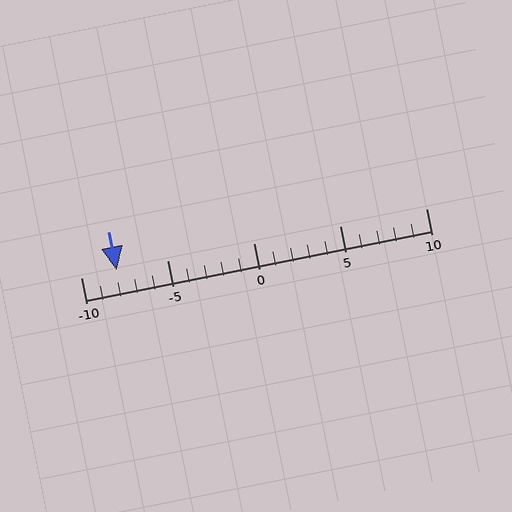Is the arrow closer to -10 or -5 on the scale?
The arrow is closer to -10.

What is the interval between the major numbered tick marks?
The major tick marks are spaced 5 units apart.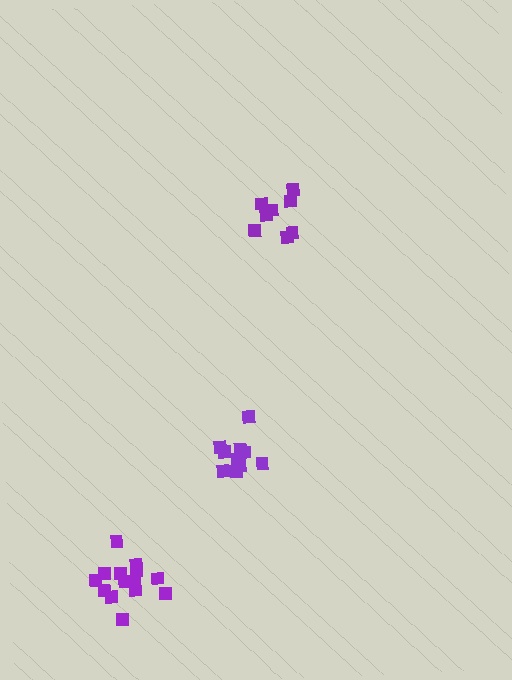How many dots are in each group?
Group 1: 14 dots, Group 2: 8 dots, Group 3: 10 dots (32 total).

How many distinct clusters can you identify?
There are 3 distinct clusters.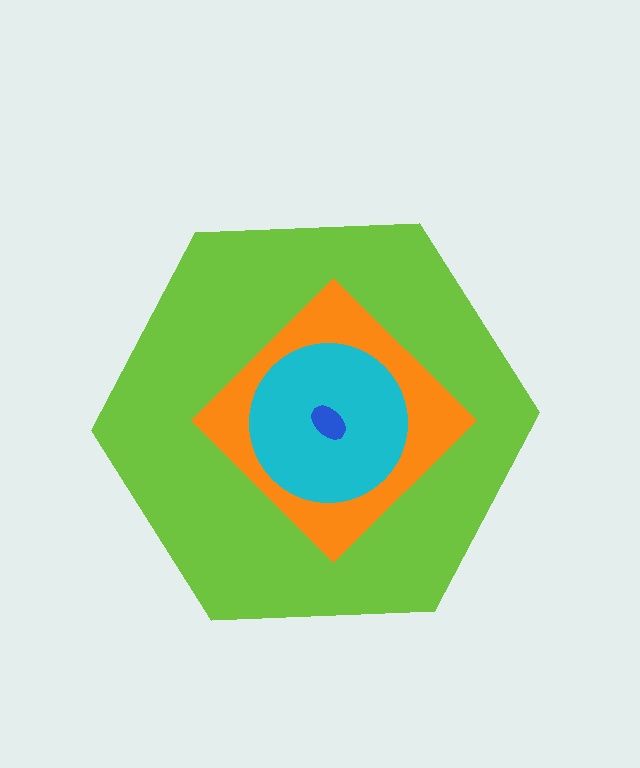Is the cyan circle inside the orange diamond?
Yes.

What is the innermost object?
The blue ellipse.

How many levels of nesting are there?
4.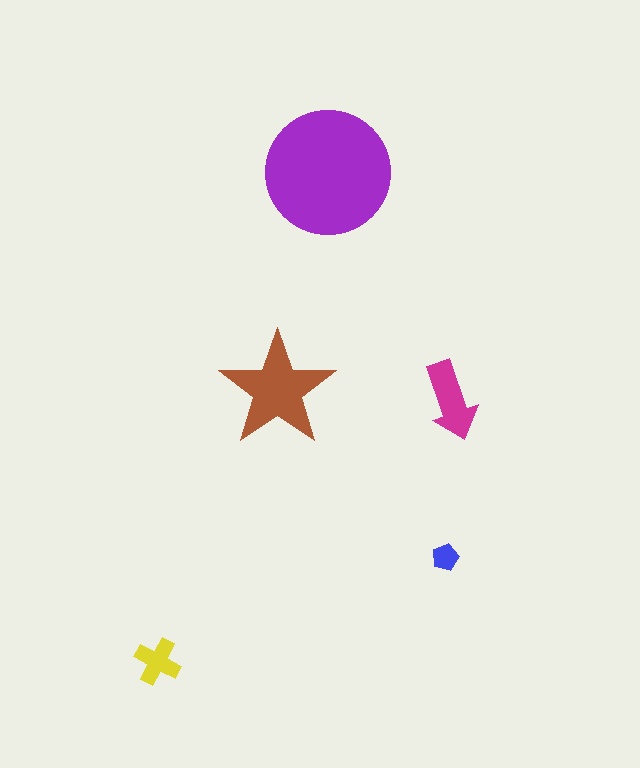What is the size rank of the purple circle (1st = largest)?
1st.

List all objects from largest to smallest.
The purple circle, the brown star, the magenta arrow, the yellow cross, the blue pentagon.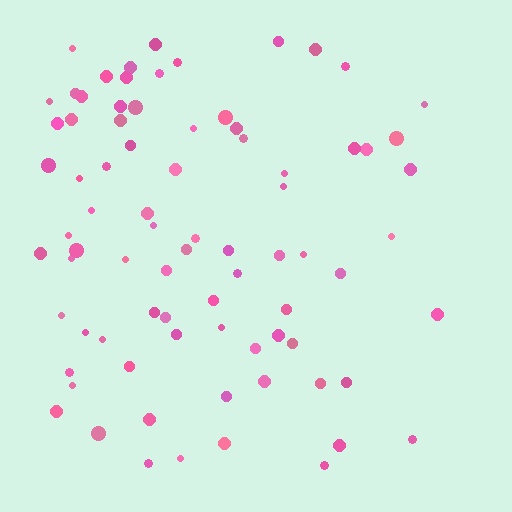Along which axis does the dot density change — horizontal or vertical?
Horizontal.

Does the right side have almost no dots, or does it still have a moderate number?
Still a moderate number, just noticeably fewer than the left.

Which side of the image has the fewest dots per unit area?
The right.